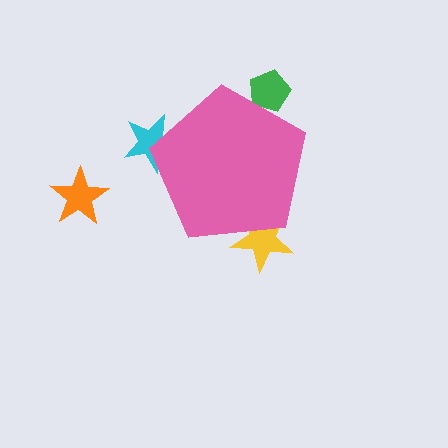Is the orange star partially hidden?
No, the orange star is fully visible.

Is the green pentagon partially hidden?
Yes, the green pentagon is partially hidden behind the pink pentagon.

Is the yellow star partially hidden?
Yes, the yellow star is partially hidden behind the pink pentagon.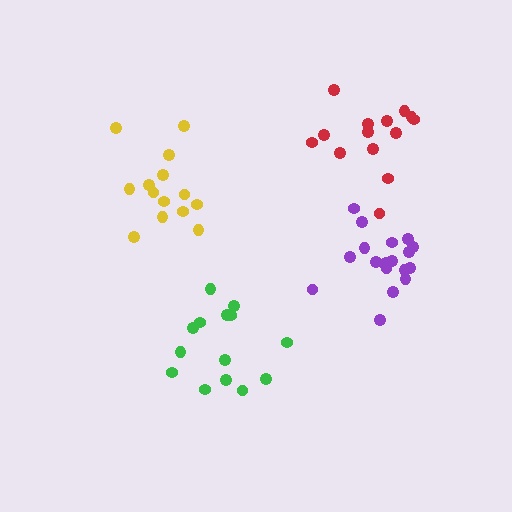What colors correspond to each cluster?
The clusters are colored: purple, green, yellow, red.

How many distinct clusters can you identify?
There are 4 distinct clusters.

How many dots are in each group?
Group 1: 19 dots, Group 2: 14 dots, Group 3: 14 dots, Group 4: 14 dots (61 total).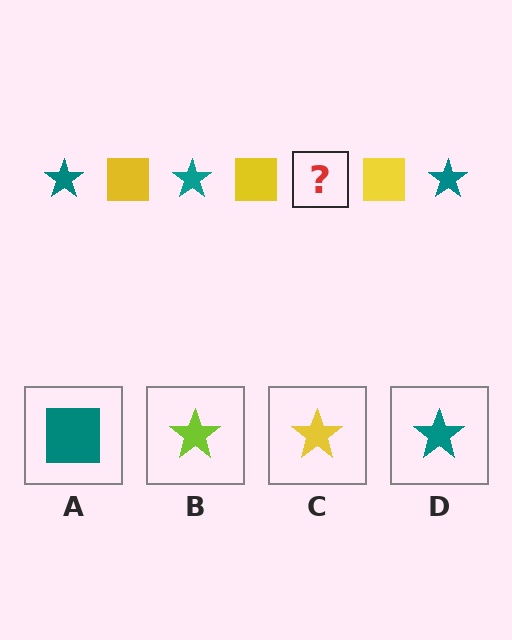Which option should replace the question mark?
Option D.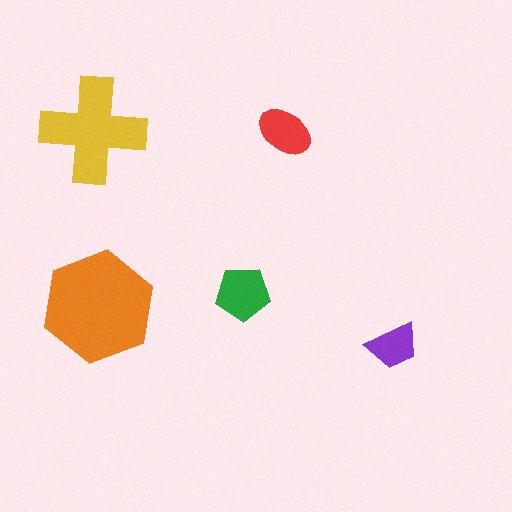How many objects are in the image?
There are 5 objects in the image.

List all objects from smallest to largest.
The purple trapezoid, the red ellipse, the green pentagon, the yellow cross, the orange hexagon.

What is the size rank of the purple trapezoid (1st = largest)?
5th.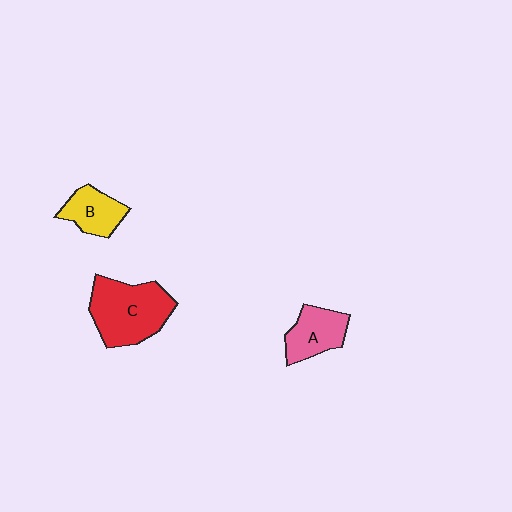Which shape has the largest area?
Shape C (red).